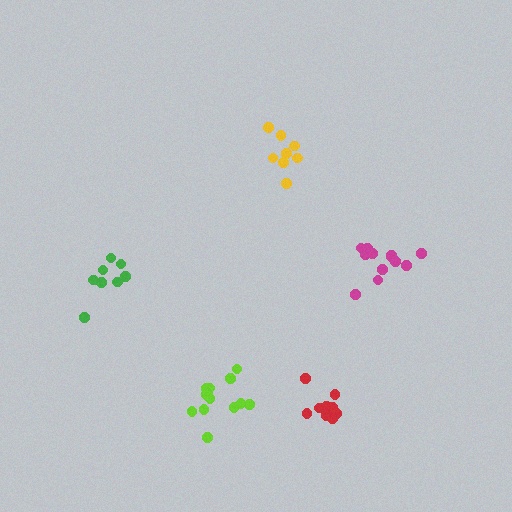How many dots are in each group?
Group 1: 9 dots, Group 2: 8 dots, Group 3: 12 dots, Group 4: 13 dots, Group 5: 8 dots (50 total).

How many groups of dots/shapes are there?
There are 5 groups.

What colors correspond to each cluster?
The clusters are colored: red, green, magenta, lime, yellow.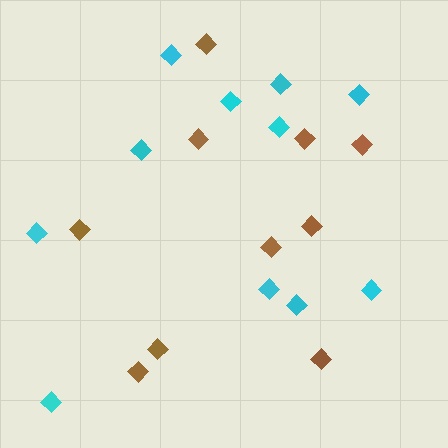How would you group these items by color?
There are 2 groups: one group of cyan diamonds (11) and one group of brown diamonds (10).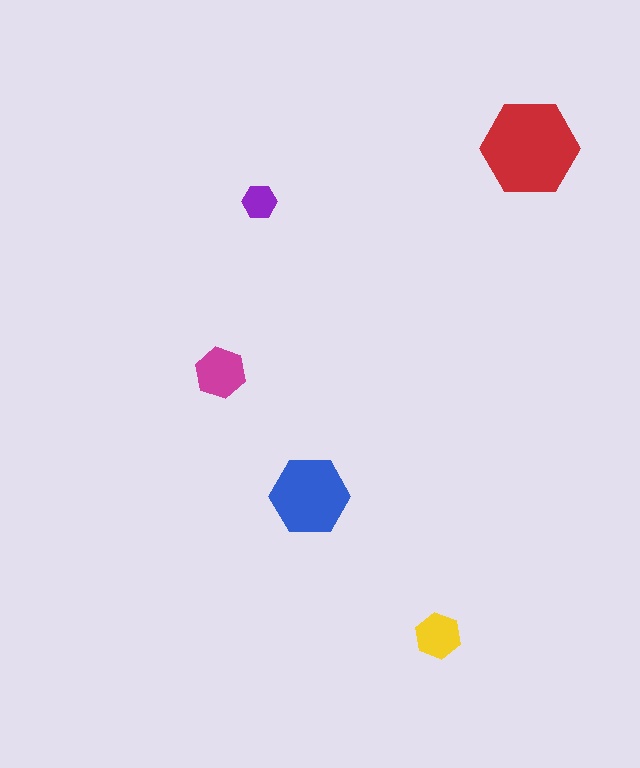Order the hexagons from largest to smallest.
the red one, the blue one, the magenta one, the yellow one, the purple one.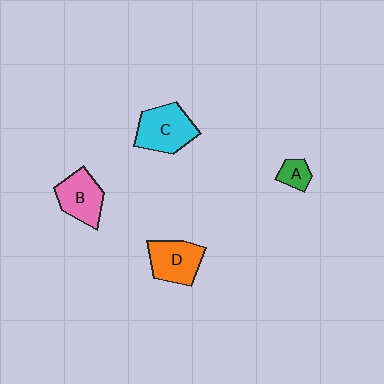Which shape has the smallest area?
Shape A (green).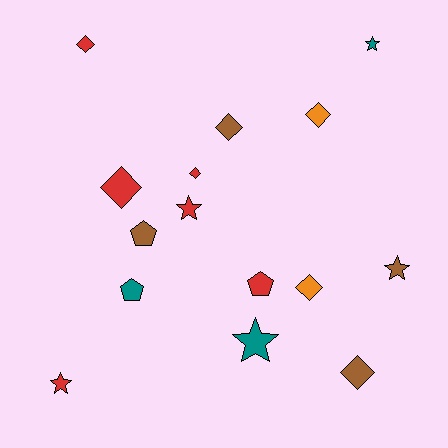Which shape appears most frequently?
Diamond, with 7 objects.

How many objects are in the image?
There are 15 objects.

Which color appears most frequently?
Red, with 6 objects.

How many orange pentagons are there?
There are no orange pentagons.